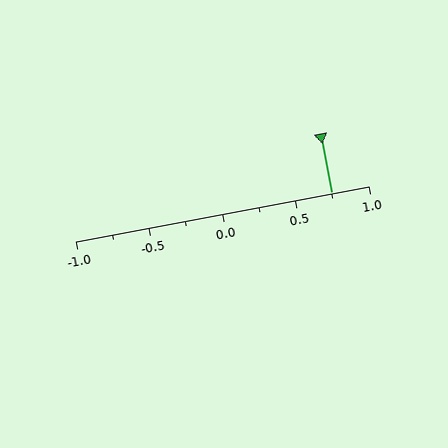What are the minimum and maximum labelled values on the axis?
The axis runs from -1.0 to 1.0.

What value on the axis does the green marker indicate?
The marker indicates approximately 0.75.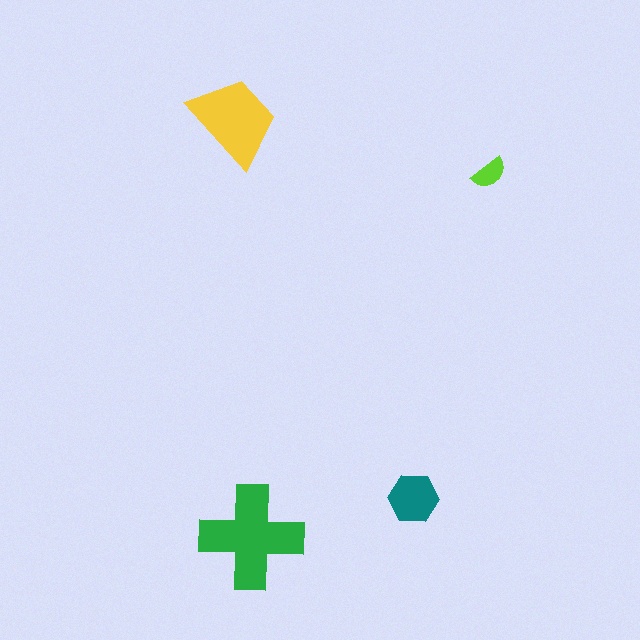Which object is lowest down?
The green cross is bottommost.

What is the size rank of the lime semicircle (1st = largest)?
4th.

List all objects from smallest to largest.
The lime semicircle, the teal hexagon, the yellow trapezoid, the green cross.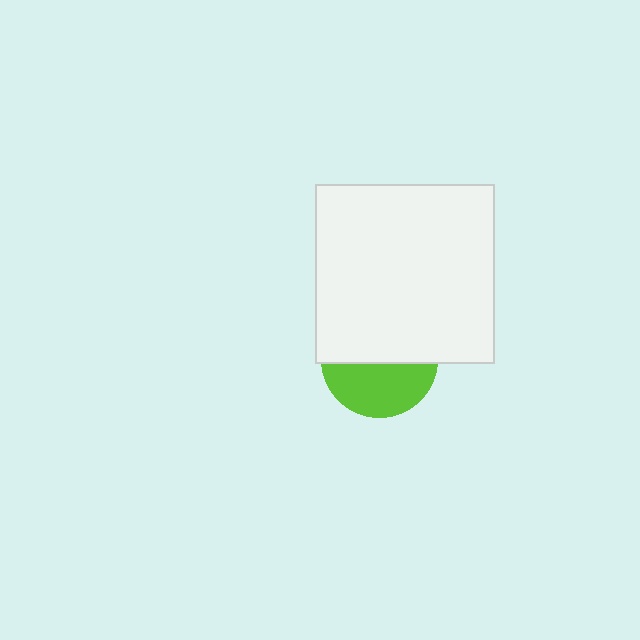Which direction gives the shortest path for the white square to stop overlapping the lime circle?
Moving up gives the shortest separation.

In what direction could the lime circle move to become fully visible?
The lime circle could move down. That would shift it out from behind the white square entirely.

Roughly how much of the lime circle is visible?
About half of it is visible (roughly 46%).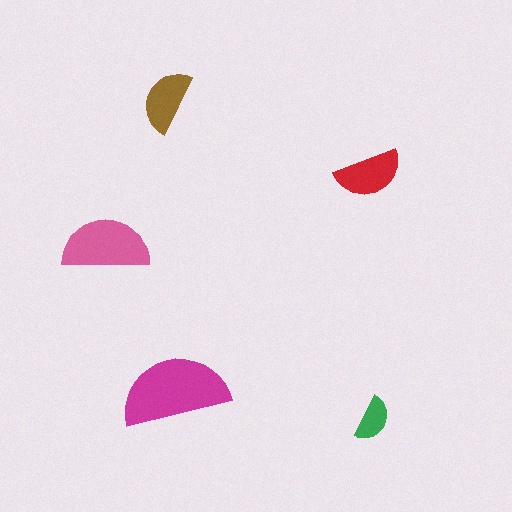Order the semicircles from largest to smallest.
the magenta one, the pink one, the red one, the brown one, the green one.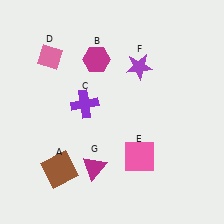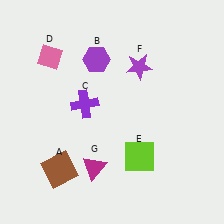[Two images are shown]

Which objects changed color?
B changed from magenta to purple. E changed from pink to lime.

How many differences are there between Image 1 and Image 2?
There are 2 differences between the two images.